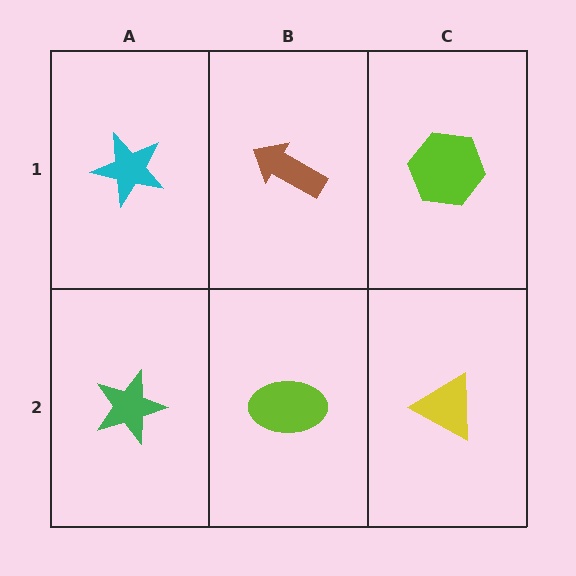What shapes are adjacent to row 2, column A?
A cyan star (row 1, column A), a lime ellipse (row 2, column B).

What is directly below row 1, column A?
A green star.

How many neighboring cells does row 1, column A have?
2.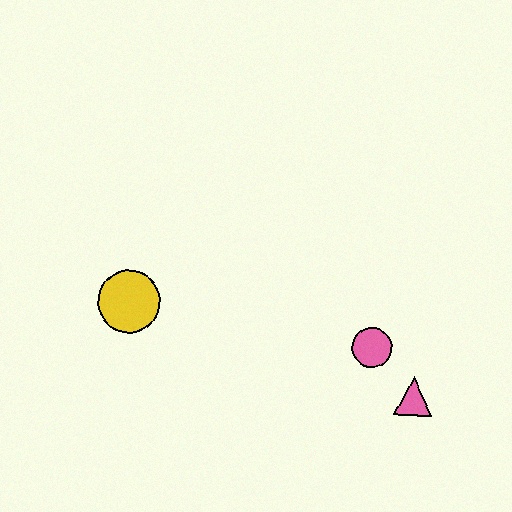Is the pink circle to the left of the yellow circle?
No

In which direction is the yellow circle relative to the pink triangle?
The yellow circle is to the left of the pink triangle.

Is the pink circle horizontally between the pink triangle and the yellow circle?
Yes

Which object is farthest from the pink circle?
The yellow circle is farthest from the pink circle.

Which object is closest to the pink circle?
The pink triangle is closest to the pink circle.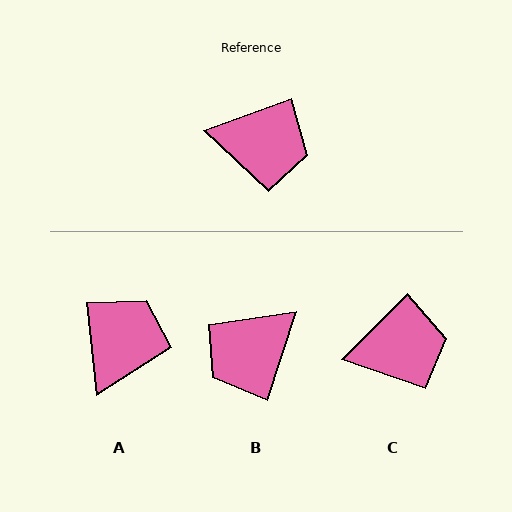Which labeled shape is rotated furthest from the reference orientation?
B, about 128 degrees away.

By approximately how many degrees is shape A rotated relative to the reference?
Approximately 76 degrees counter-clockwise.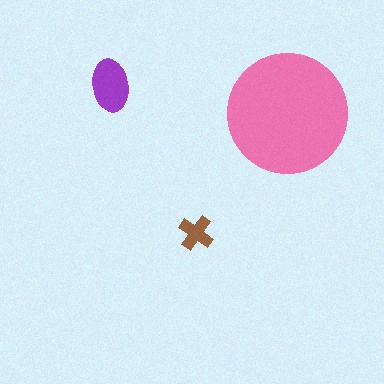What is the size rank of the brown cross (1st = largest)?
3rd.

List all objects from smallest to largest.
The brown cross, the purple ellipse, the pink circle.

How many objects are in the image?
There are 3 objects in the image.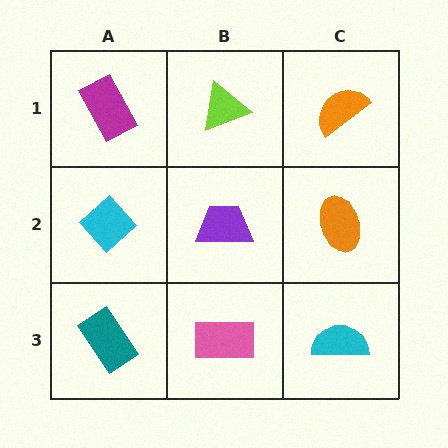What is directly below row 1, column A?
A cyan diamond.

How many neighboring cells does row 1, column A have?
2.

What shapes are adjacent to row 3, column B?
A purple trapezoid (row 2, column B), a teal rectangle (row 3, column A), a cyan semicircle (row 3, column C).